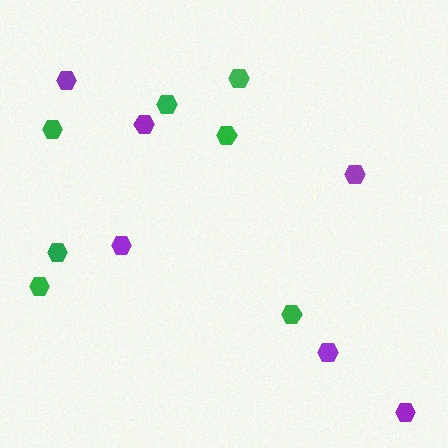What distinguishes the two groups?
There are 2 groups: one group of purple hexagons (6) and one group of green hexagons (7).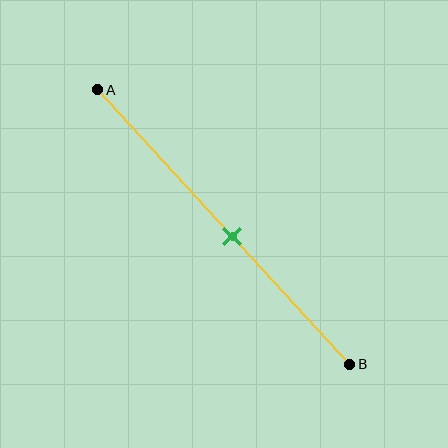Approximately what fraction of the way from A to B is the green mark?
The green mark is approximately 55% of the way from A to B.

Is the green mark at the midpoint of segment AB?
No, the mark is at about 55% from A, not at the 50% midpoint.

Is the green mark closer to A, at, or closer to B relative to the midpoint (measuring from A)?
The green mark is closer to point B than the midpoint of segment AB.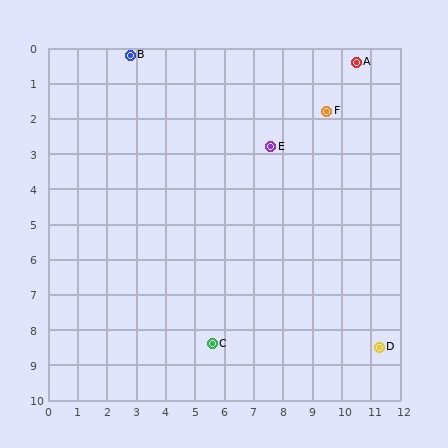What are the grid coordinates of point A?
Point A is at approximately (10.5, 0.4).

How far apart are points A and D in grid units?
Points A and D are about 8.1 grid units apart.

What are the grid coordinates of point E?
Point E is at approximately (7.6, 2.8).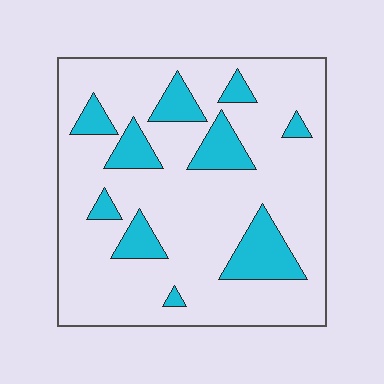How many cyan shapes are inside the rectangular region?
10.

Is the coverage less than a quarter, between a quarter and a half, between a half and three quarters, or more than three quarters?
Less than a quarter.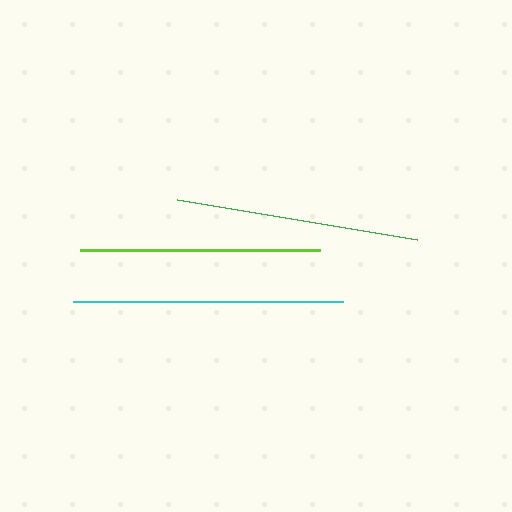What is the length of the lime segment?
The lime segment is approximately 240 pixels long.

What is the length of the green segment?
The green segment is approximately 243 pixels long.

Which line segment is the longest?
The cyan line is the longest at approximately 270 pixels.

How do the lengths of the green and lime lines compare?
The green and lime lines are approximately the same length.